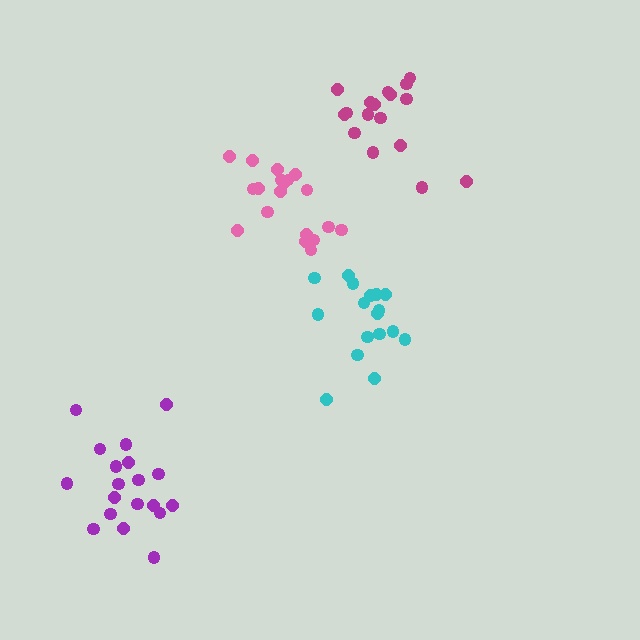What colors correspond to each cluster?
The clusters are colored: cyan, pink, purple, magenta.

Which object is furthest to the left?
The purple cluster is leftmost.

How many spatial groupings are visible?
There are 4 spatial groupings.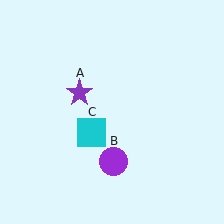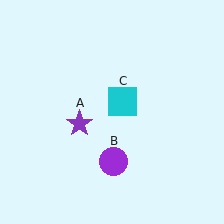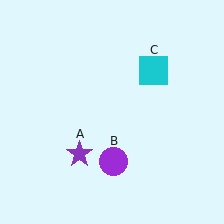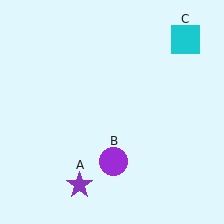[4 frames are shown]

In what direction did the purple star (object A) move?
The purple star (object A) moved down.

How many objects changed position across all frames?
2 objects changed position: purple star (object A), cyan square (object C).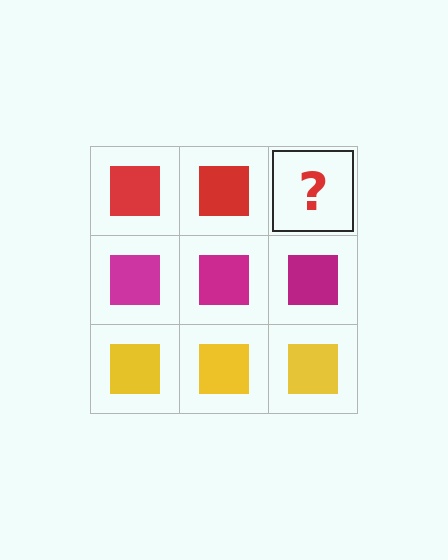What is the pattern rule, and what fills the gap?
The rule is that each row has a consistent color. The gap should be filled with a red square.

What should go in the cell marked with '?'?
The missing cell should contain a red square.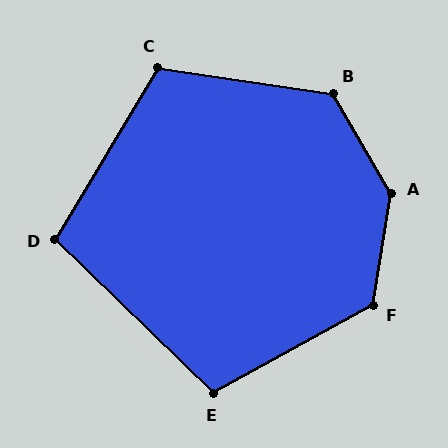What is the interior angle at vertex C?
Approximately 112 degrees (obtuse).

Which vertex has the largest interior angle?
A, at approximately 141 degrees.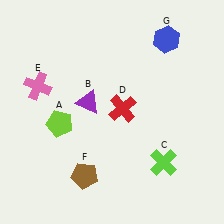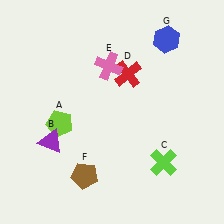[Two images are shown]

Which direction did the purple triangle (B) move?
The purple triangle (B) moved down.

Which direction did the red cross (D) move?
The red cross (D) moved up.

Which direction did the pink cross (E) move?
The pink cross (E) moved right.